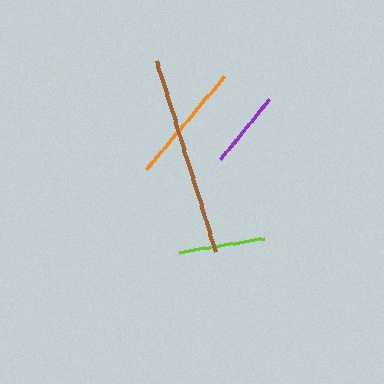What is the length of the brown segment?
The brown segment is approximately 200 pixels long.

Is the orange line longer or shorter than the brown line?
The brown line is longer than the orange line.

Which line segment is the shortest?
The purple line is the shortest at approximately 78 pixels.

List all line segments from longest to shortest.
From longest to shortest: brown, orange, lime, purple.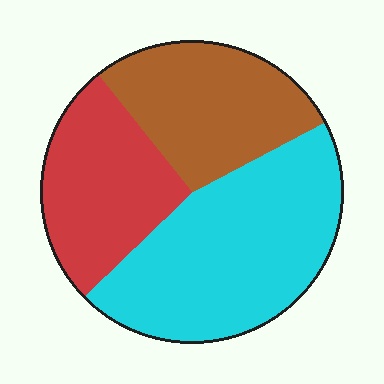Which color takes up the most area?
Cyan, at roughly 45%.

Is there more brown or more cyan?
Cyan.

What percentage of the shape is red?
Red takes up between a sixth and a third of the shape.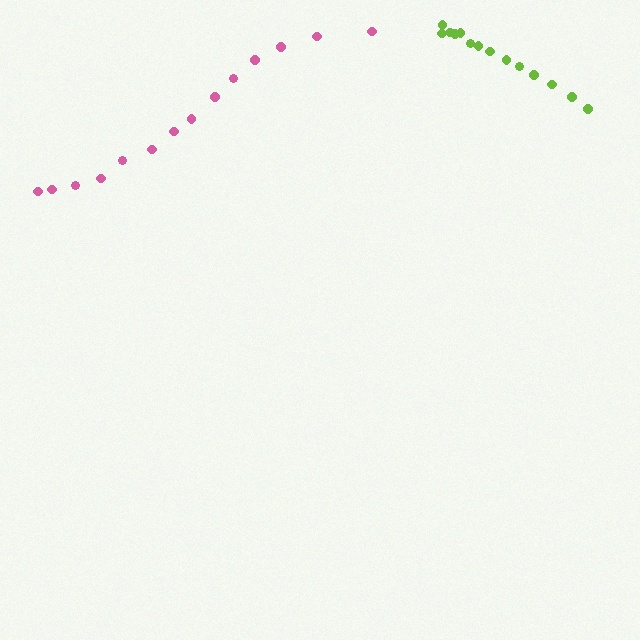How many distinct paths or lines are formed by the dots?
There are 2 distinct paths.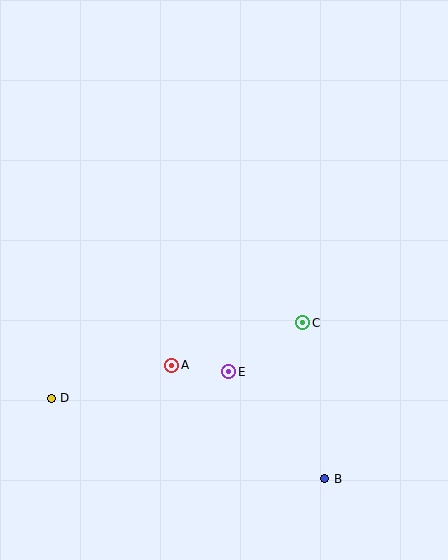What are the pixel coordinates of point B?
Point B is at (325, 479).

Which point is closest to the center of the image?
Point C at (303, 323) is closest to the center.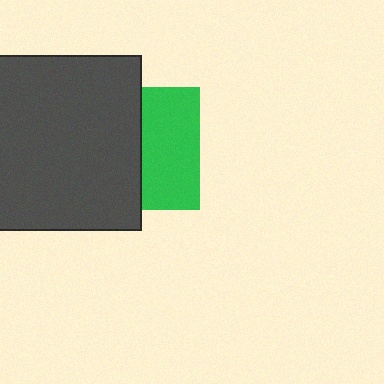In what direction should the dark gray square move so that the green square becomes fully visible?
The dark gray square should move left. That is the shortest direction to clear the overlap and leave the green square fully visible.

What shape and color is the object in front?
The object in front is a dark gray square.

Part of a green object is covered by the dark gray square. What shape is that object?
It is a square.